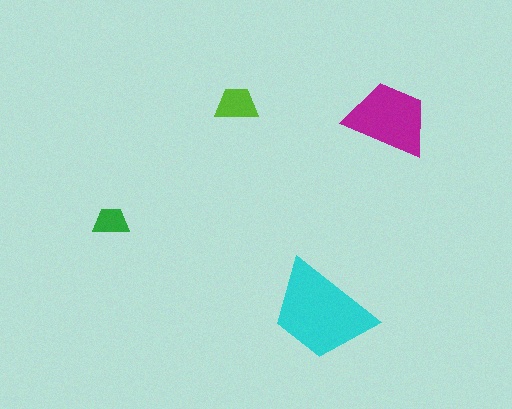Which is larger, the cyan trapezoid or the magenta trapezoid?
The cyan one.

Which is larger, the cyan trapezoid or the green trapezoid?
The cyan one.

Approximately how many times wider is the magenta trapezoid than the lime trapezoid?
About 2 times wider.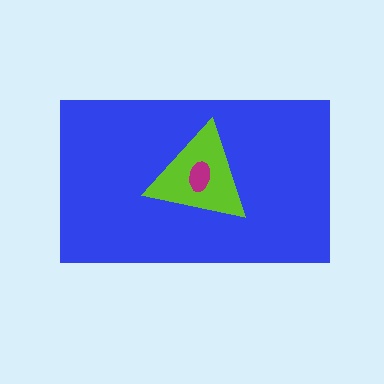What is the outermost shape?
The blue rectangle.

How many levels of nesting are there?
3.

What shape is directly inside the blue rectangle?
The lime triangle.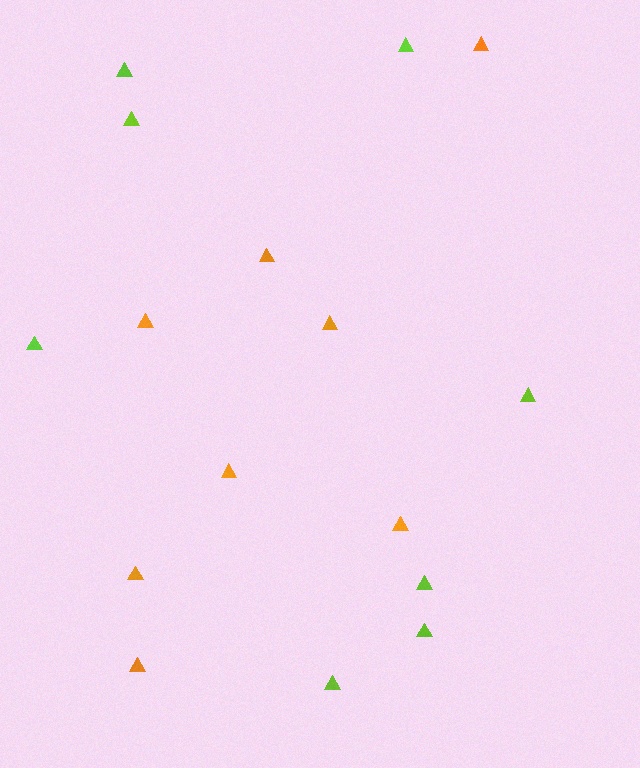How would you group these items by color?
There are 2 groups: one group of orange triangles (8) and one group of lime triangles (8).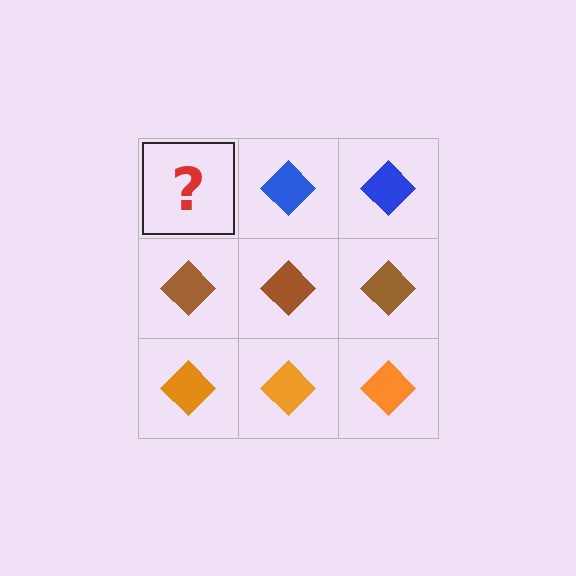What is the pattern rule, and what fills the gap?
The rule is that each row has a consistent color. The gap should be filled with a blue diamond.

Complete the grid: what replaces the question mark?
The question mark should be replaced with a blue diamond.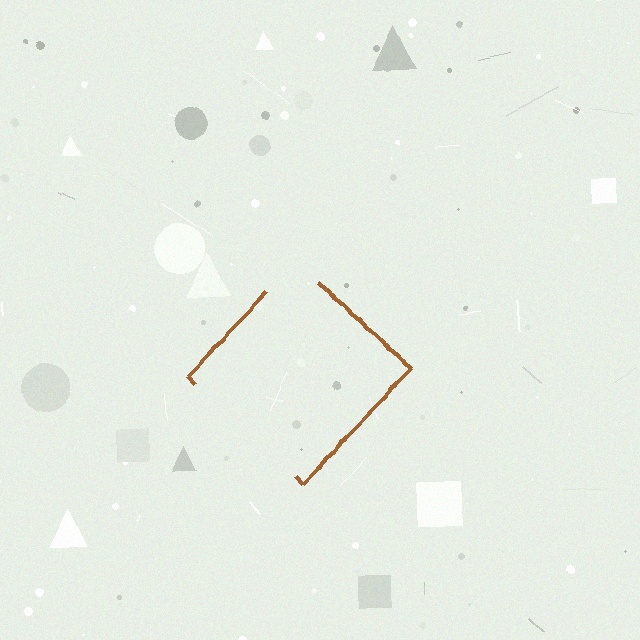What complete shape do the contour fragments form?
The contour fragments form a diamond.